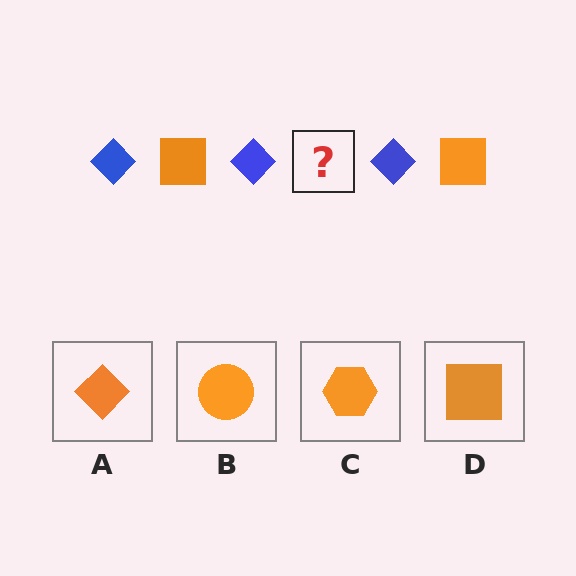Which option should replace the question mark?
Option D.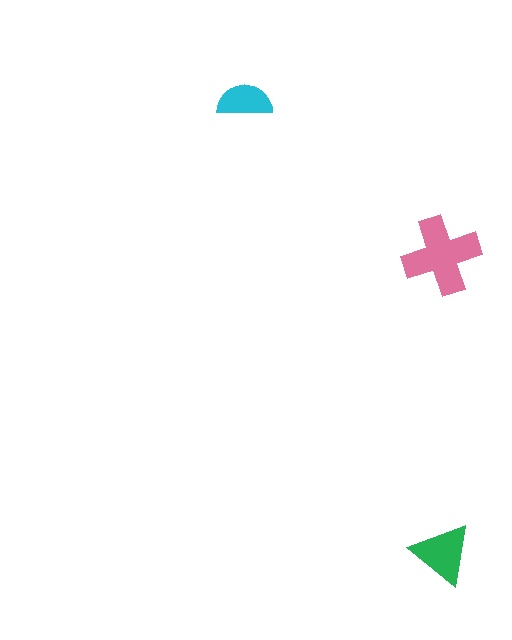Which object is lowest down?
The green triangle is bottommost.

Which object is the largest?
The pink cross.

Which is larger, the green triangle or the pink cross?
The pink cross.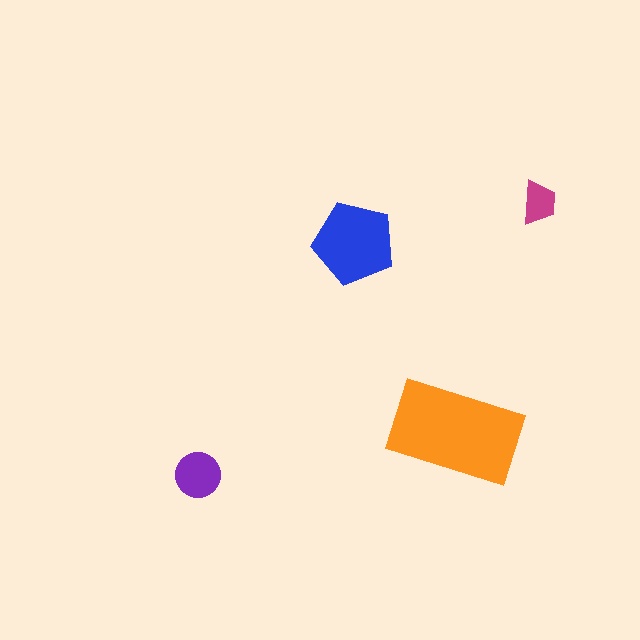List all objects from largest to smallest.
The orange rectangle, the blue pentagon, the purple circle, the magenta trapezoid.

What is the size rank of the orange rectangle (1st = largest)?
1st.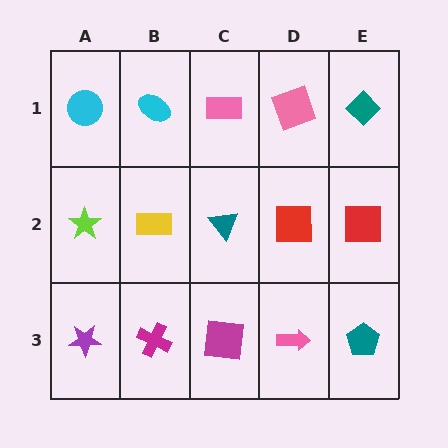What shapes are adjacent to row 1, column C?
A teal triangle (row 2, column C), a cyan ellipse (row 1, column B), a pink square (row 1, column D).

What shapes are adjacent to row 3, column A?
A lime star (row 2, column A), a magenta cross (row 3, column B).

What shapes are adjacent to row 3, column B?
A yellow rectangle (row 2, column B), a purple star (row 3, column A), a magenta square (row 3, column C).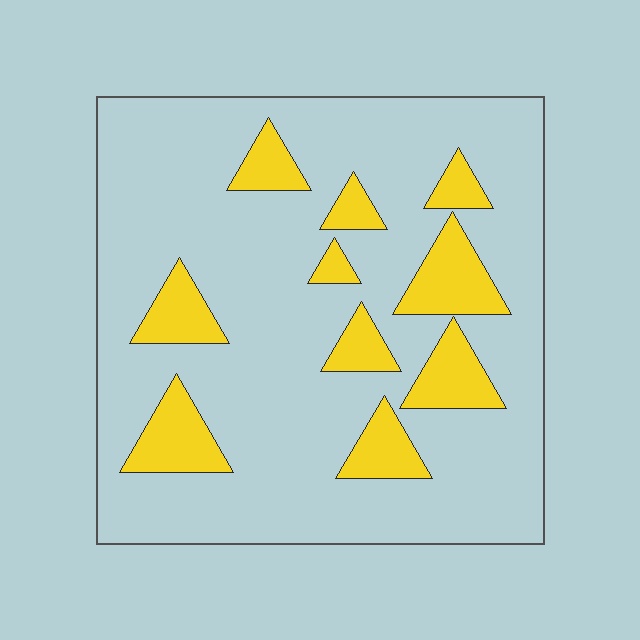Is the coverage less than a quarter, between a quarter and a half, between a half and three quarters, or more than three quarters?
Less than a quarter.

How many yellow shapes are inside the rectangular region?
10.